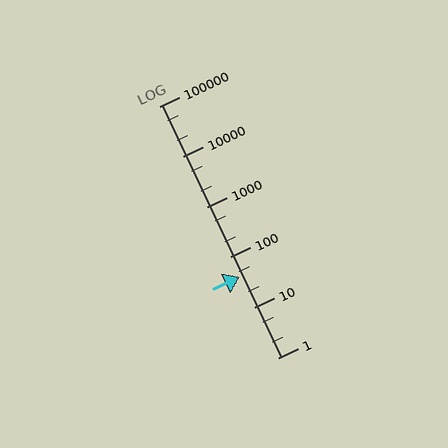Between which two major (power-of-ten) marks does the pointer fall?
The pointer is between 10 and 100.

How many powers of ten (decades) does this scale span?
The scale spans 5 decades, from 1 to 100000.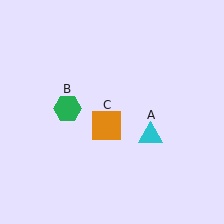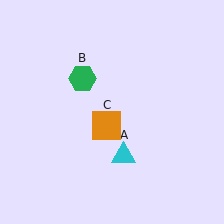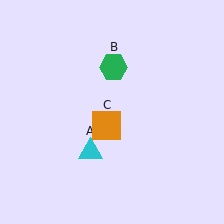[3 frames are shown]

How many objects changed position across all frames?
2 objects changed position: cyan triangle (object A), green hexagon (object B).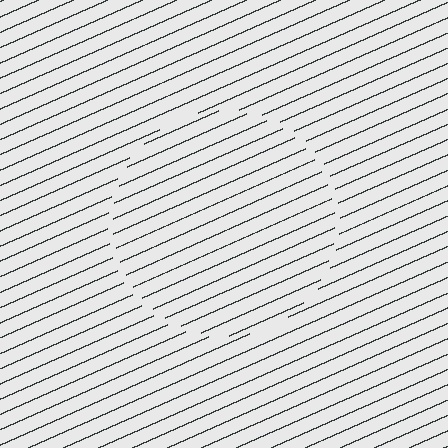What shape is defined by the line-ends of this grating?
An illusory circle. The interior of the shape contains the same grating, shifted by half a period — the contour is defined by the phase discontinuity where line-ends from the inner and outer gratings abut.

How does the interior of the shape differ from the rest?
The interior of the shape contains the same grating, shifted by half a period — the contour is defined by the phase discontinuity where line-ends from the inner and outer gratings abut.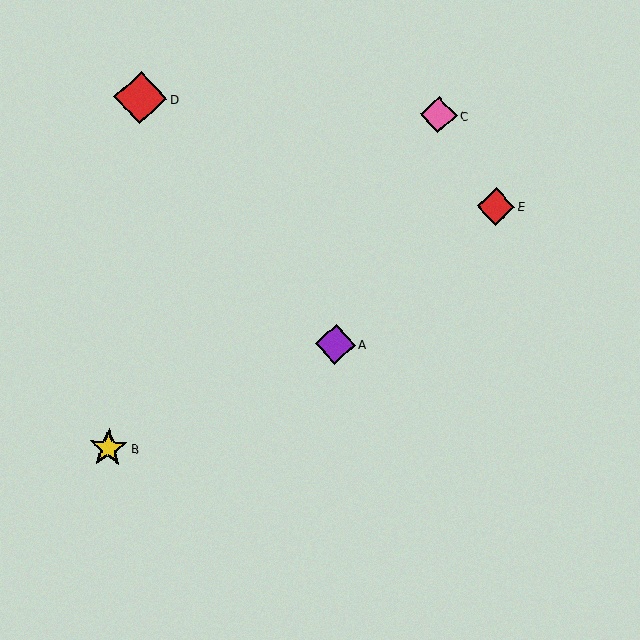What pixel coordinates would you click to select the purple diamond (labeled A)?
Click at (335, 344) to select the purple diamond A.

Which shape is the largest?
The red diamond (labeled D) is the largest.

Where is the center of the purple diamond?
The center of the purple diamond is at (335, 344).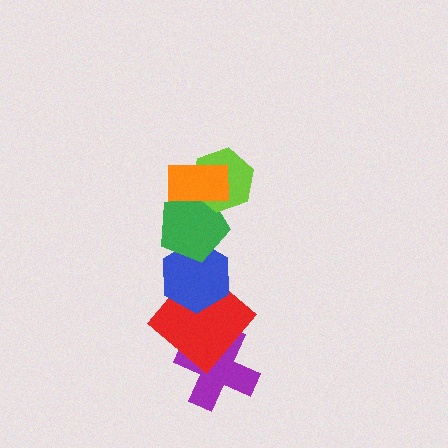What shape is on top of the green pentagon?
The lime hexagon is on top of the green pentagon.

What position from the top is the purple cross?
The purple cross is 6th from the top.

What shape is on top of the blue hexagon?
The green pentagon is on top of the blue hexagon.